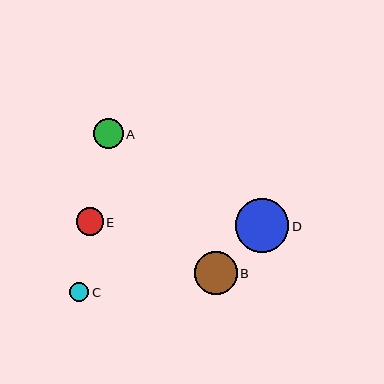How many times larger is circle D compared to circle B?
Circle D is approximately 1.2 times the size of circle B.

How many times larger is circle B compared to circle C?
Circle B is approximately 2.2 times the size of circle C.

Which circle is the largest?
Circle D is the largest with a size of approximately 54 pixels.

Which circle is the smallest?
Circle C is the smallest with a size of approximately 19 pixels.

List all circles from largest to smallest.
From largest to smallest: D, B, A, E, C.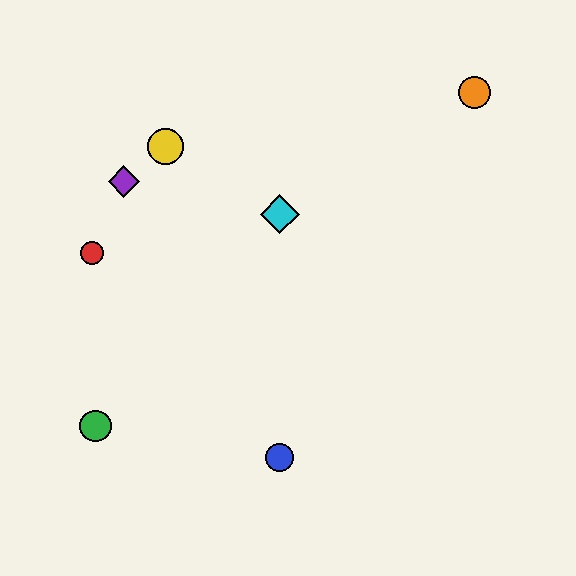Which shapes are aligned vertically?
The blue circle, the cyan diamond are aligned vertically.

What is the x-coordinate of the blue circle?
The blue circle is at x≈280.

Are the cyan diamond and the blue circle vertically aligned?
Yes, both are at x≈280.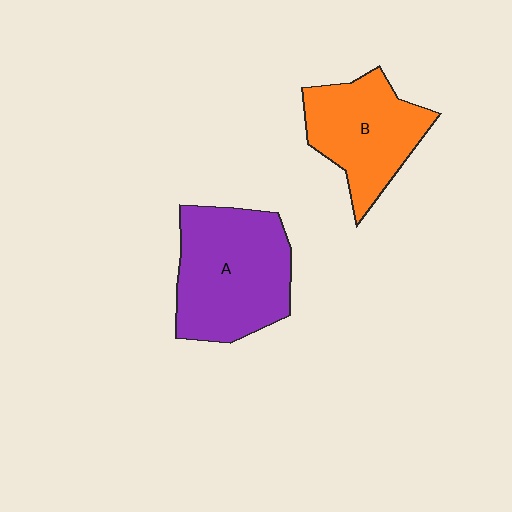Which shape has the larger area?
Shape A (purple).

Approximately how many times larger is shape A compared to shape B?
Approximately 1.3 times.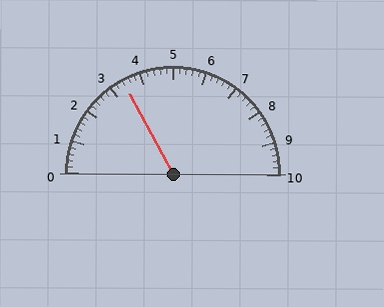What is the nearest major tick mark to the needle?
The nearest major tick mark is 3.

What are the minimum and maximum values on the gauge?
The gauge ranges from 0 to 10.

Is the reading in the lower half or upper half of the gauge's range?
The reading is in the lower half of the range (0 to 10).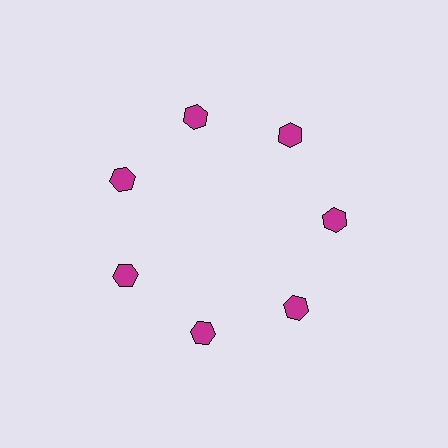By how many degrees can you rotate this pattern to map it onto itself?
The pattern maps onto itself every 51 degrees of rotation.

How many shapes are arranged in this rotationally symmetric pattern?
There are 7 shapes, arranged in 7 groups of 1.